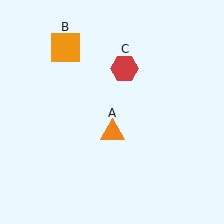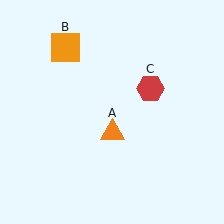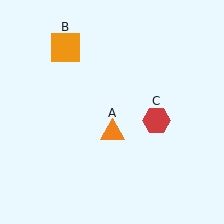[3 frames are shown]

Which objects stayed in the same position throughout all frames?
Orange triangle (object A) and orange square (object B) remained stationary.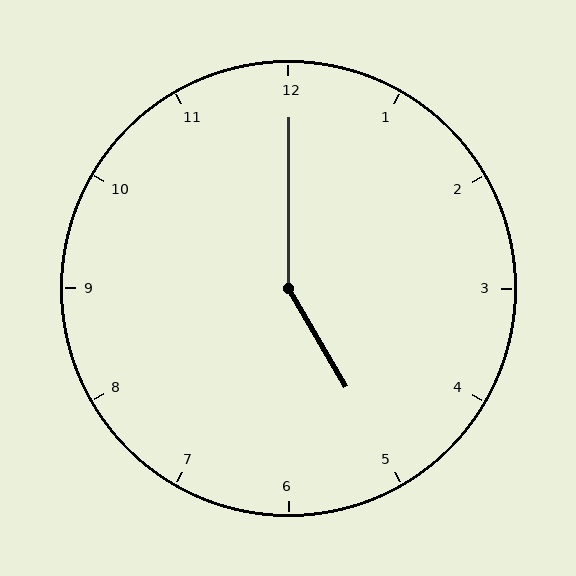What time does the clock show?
5:00.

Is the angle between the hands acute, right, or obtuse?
It is obtuse.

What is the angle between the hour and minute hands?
Approximately 150 degrees.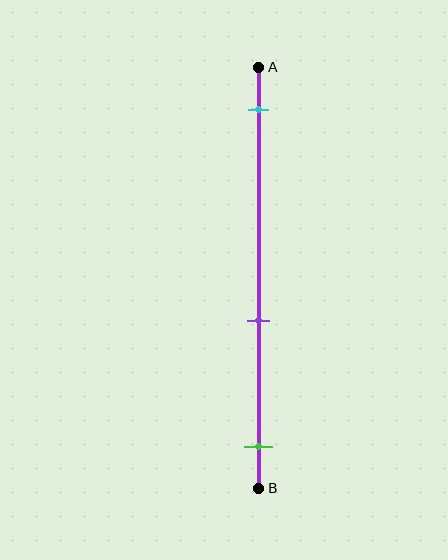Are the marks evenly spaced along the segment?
No, the marks are not evenly spaced.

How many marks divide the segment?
There are 3 marks dividing the segment.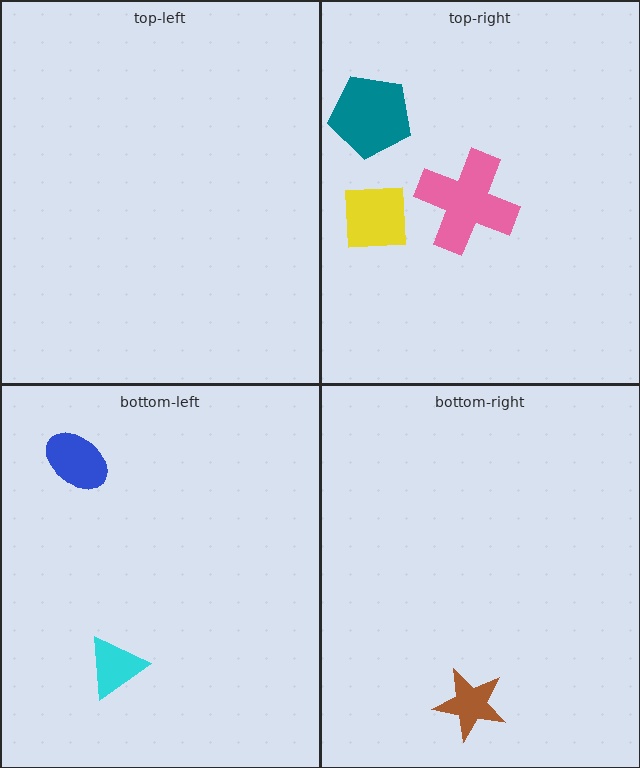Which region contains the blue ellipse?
The bottom-left region.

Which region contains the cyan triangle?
The bottom-left region.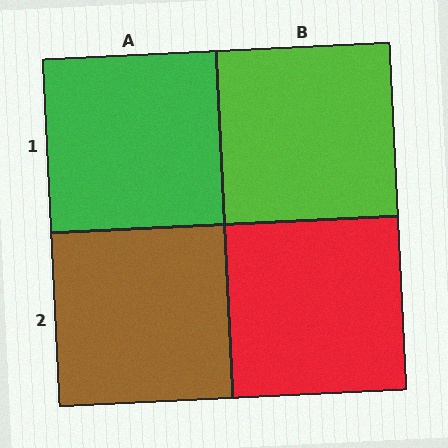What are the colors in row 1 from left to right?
Green, lime.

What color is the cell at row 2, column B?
Red.